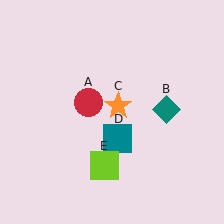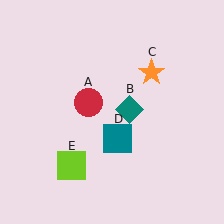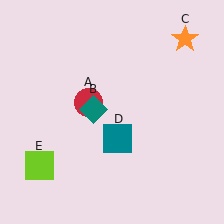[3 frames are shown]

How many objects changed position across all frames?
3 objects changed position: teal diamond (object B), orange star (object C), lime square (object E).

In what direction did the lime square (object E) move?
The lime square (object E) moved left.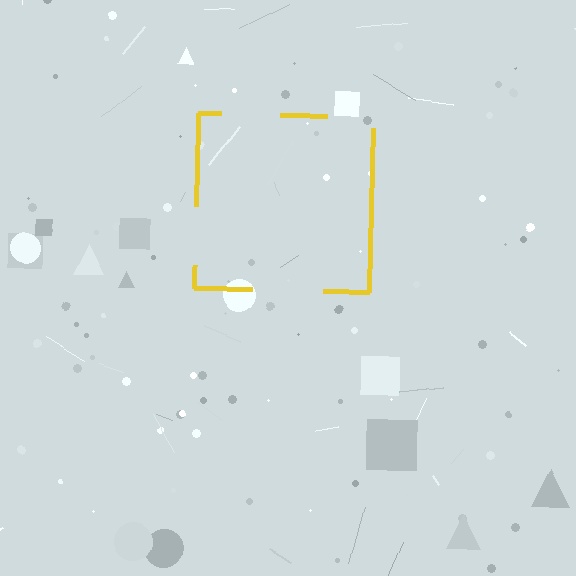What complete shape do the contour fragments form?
The contour fragments form a square.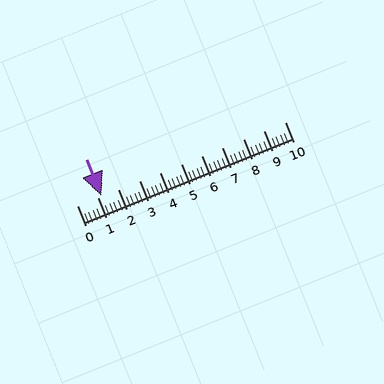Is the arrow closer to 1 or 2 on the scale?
The arrow is closer to 1.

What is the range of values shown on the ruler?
The ruler shows values from 0 to 10.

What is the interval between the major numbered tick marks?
The major tick marks are spaced 1 units apart.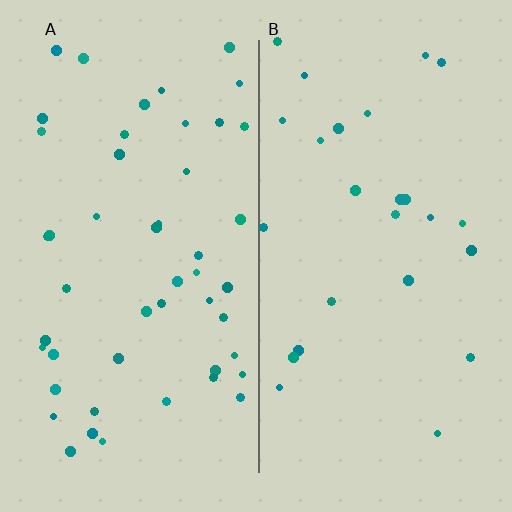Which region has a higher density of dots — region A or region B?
A (the left).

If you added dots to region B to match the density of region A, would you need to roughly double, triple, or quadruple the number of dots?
Approximately double.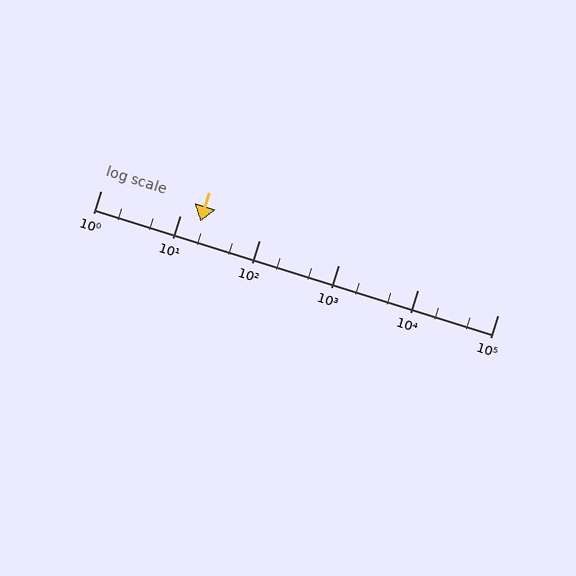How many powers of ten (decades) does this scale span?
The scale spans 5 decades, from 1 to 100000.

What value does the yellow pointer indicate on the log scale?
The pointer indicates approximately 18.